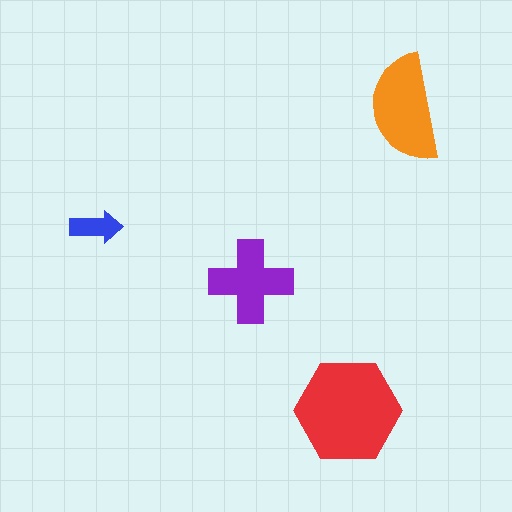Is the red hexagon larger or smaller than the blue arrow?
Larger.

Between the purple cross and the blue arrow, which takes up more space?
The purple cross.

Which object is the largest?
The red hexagon.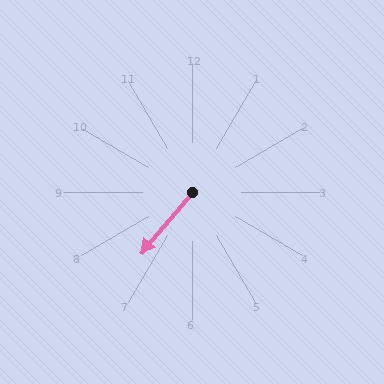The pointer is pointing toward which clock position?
Roughly 7 o'clock.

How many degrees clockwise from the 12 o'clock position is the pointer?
Approximately 220 degrees.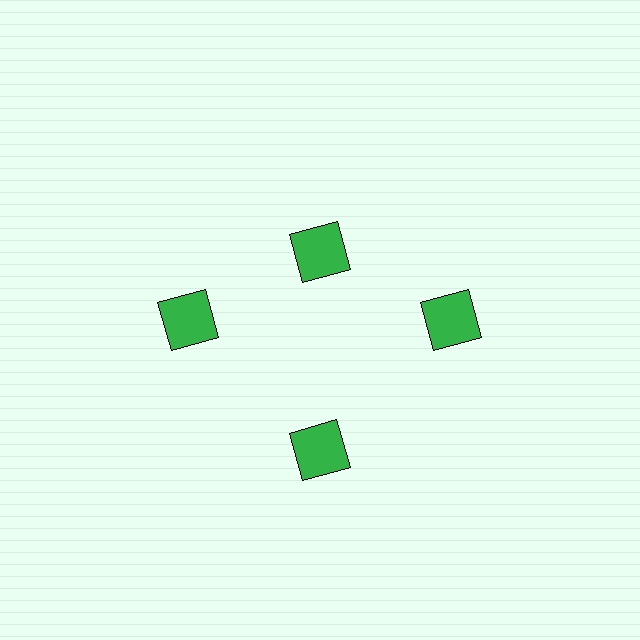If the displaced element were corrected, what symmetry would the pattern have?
It would have 4-fold rotational symmetry — the pattern would map onto itself every 90 degrees.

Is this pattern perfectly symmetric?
No. The 4 green squares are arranged in a ring, but one element near the 12 o'clock position is pulled inward toward the center, breaking the 4-fold rotational symmetry.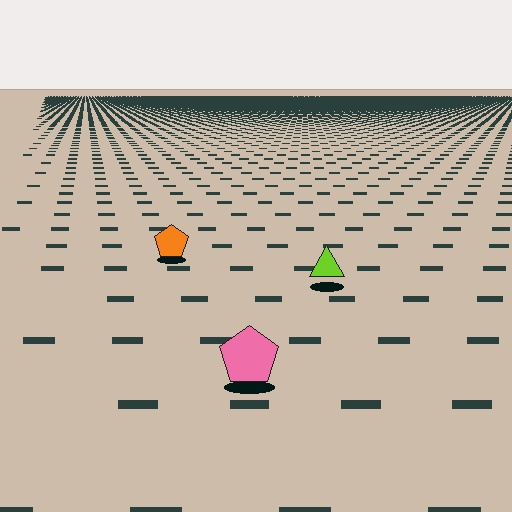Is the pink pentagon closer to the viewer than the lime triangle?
Yes. The pink pentagon is closer — you can tell from the texture gradient: the ground texture is coarser near it.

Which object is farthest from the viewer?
The orange pentagon is farthest from the viewer. It appears smaller and the ground texture around it is denser.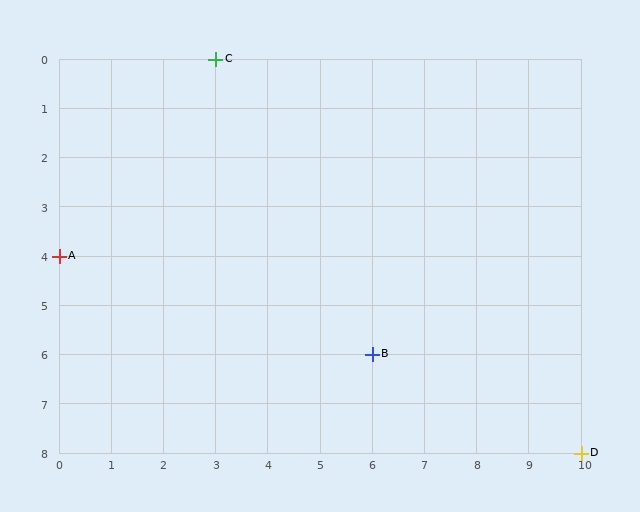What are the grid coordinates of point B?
Point B is at grid coordinates (6, 6).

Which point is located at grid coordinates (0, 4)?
Point A is at (0, 4).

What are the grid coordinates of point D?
Point D is at grid coordinates (10, 8).